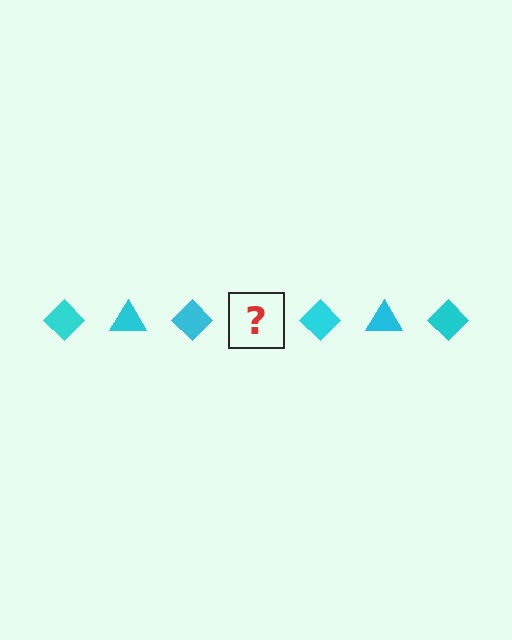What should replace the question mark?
The question mark should be replaced with a cyan triangle.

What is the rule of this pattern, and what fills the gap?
The rule is that the pattern cycles through diamond, triangle shapes in cyan. The gap should be filled with a cyan triangle.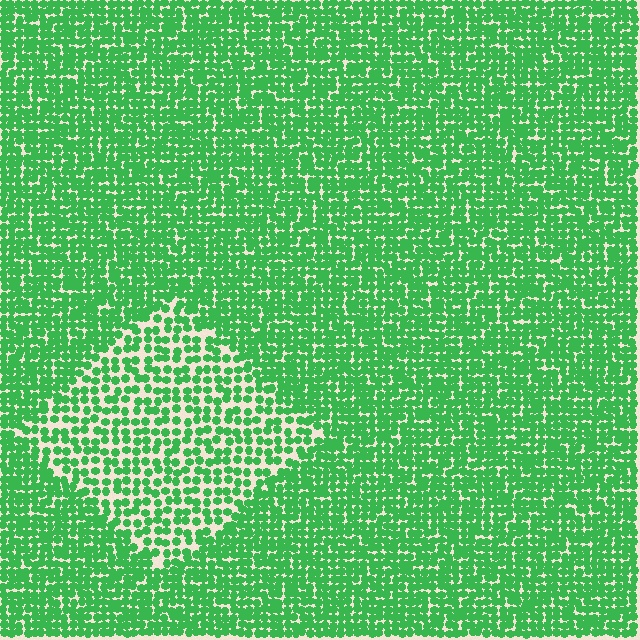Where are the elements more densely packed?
The elements are more densely packed outside the diamond boundary.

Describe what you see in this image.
The image contains small green elements arranged at two different densities. A diamond-shaped region is visible where the elements are less densely packed than the surrounding area.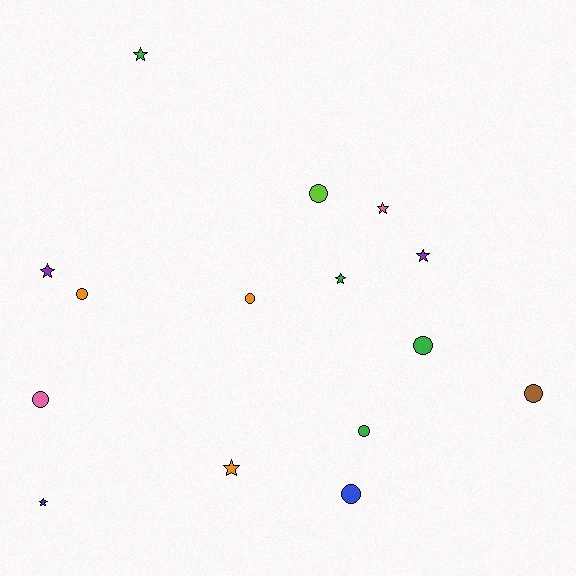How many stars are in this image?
There are 7 stars.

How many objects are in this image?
There are 15 objects.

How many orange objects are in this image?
There are 3 orange objects.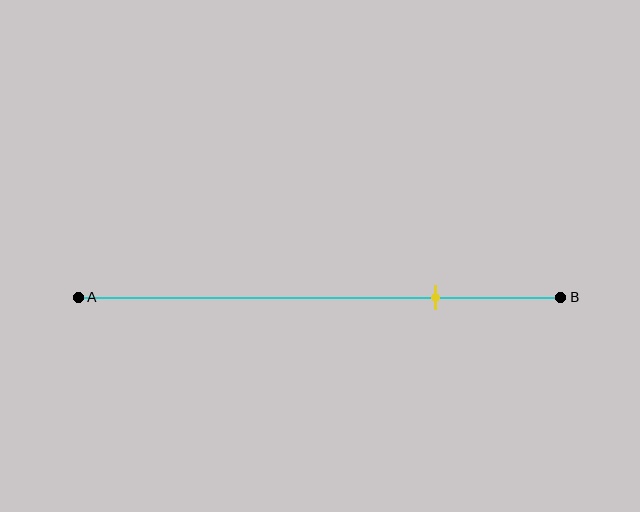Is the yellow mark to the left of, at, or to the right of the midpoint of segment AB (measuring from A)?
The yellow mark is to the right of the midpoint of segment AB.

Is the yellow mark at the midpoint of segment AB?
No, the mark is at about 75% from A, not at the 50% midpoint.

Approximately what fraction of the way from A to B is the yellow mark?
The yellow mark is approximately 75% of the way from A to B.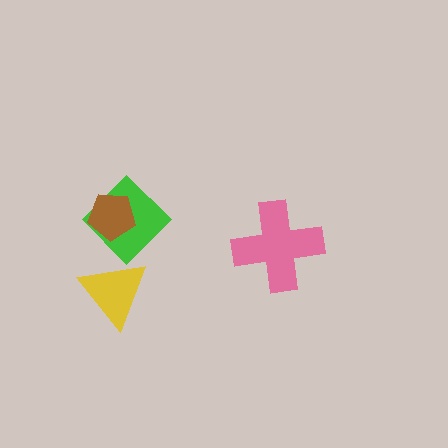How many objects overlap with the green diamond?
2 objects overlap with the green diamond.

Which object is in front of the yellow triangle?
The green diamond is in front of the yellow triangle.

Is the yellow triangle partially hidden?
Yes, it is partially covered by another shape.